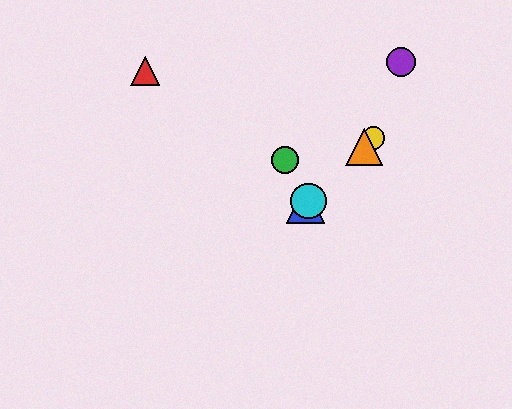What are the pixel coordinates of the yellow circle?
The yellow circle is at (373, 138).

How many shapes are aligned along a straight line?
4 shapes (the blue triangle, the yellow circle, the orange triangle, the cyan circle) are aligned along a straight line.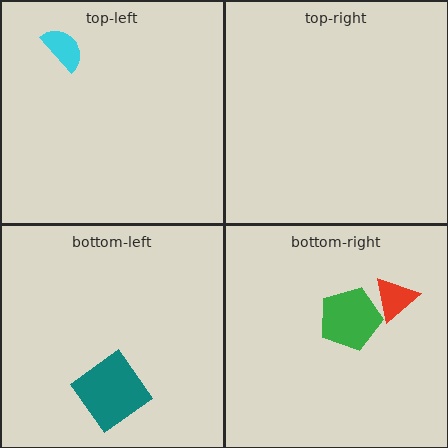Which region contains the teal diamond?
The bottom-left region.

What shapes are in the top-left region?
The cyan semicircle.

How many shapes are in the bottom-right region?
2.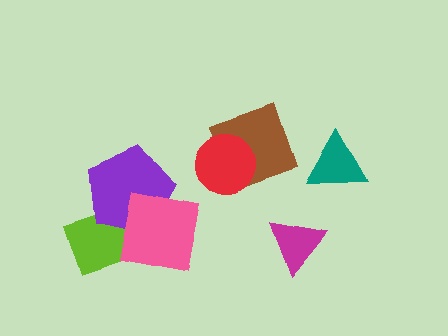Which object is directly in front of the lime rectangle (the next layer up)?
The purple pentagon is directly in front of the lime rectangle.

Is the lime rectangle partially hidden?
Yes, it is partially covered by another shape.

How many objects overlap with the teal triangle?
0 objects overlap with the teal triangle.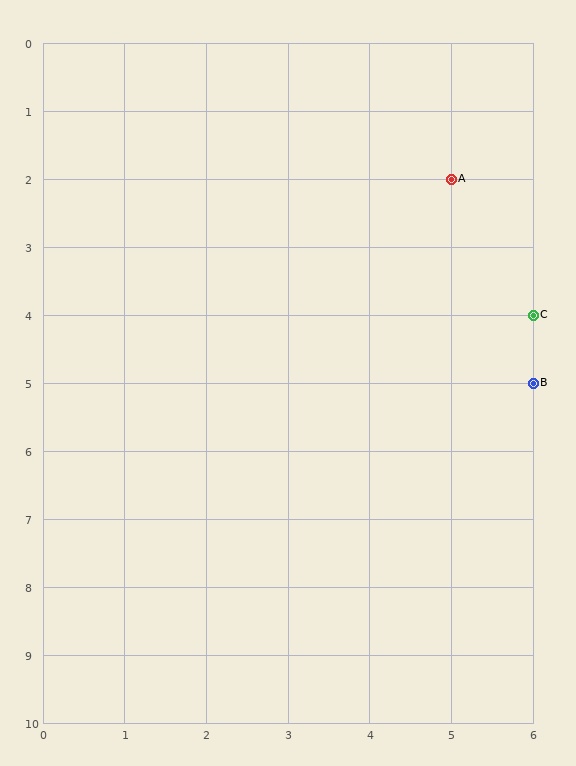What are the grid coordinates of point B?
Point B is at grid coordinates (6, 5).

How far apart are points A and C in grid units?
Points A and C are 1 column and 2 rows apart (about 2.2 grid units diagonally).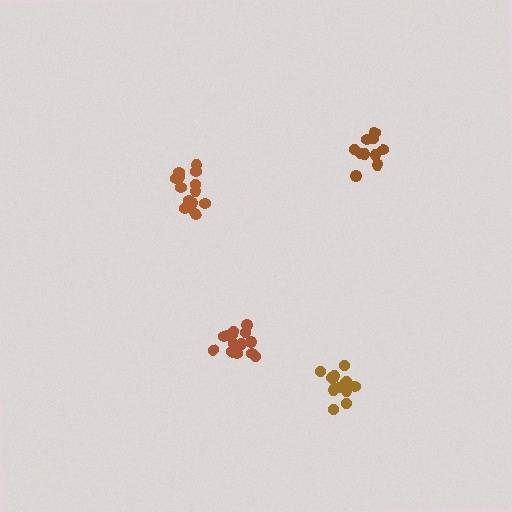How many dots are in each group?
Group 1: 13 dots, Group 2: 15 dots, Group 3: 14 dots, Group 4: 10 dots (52 total).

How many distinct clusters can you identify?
There are 4 distinct clusters.